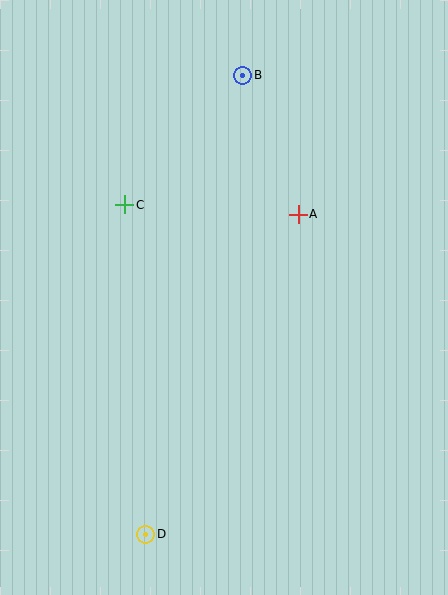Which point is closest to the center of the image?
Point A at (298, 214) is closest to the center.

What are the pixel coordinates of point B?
Point B is at (243, 75).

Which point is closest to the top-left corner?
Point C is closest to the top-left corner.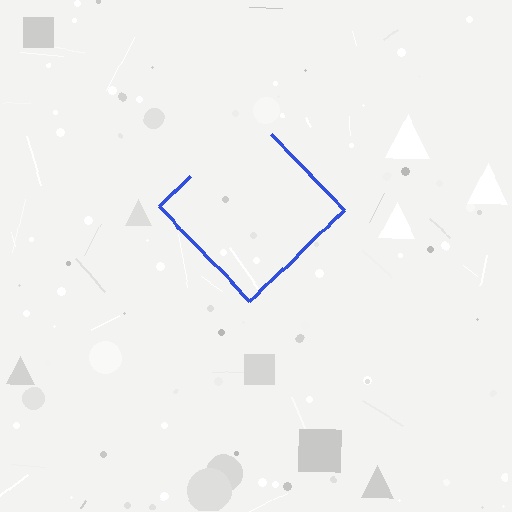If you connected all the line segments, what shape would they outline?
They would outline a diamond.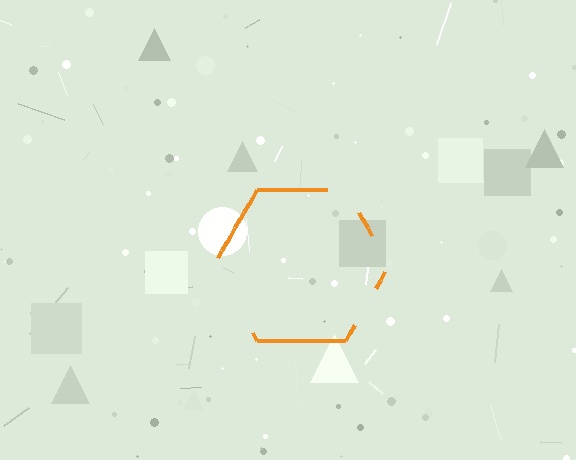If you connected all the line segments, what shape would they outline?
They would outline a hexagon.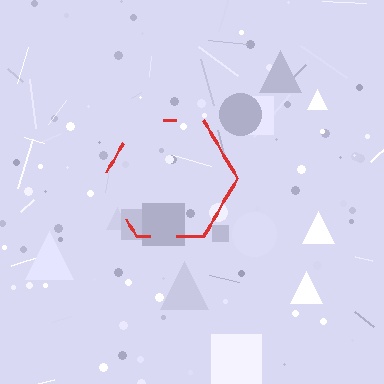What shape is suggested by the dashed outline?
The dashed outline suggests a hexagon.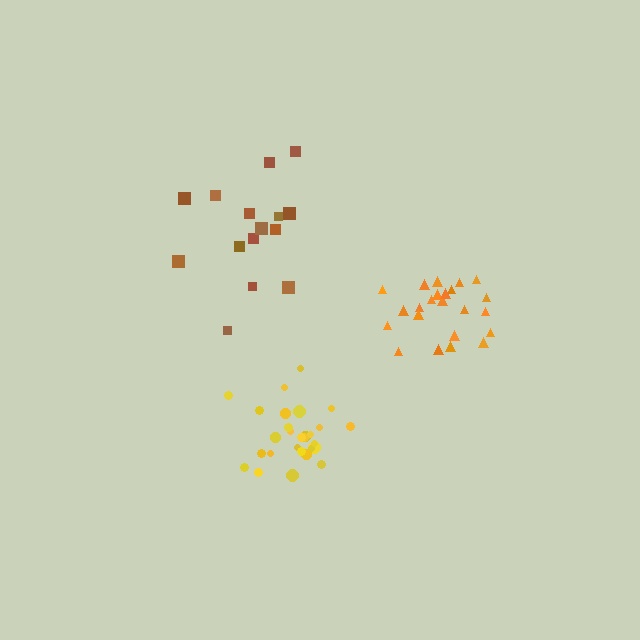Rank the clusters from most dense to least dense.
yellow, orange, brown.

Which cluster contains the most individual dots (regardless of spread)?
Yellow (28).